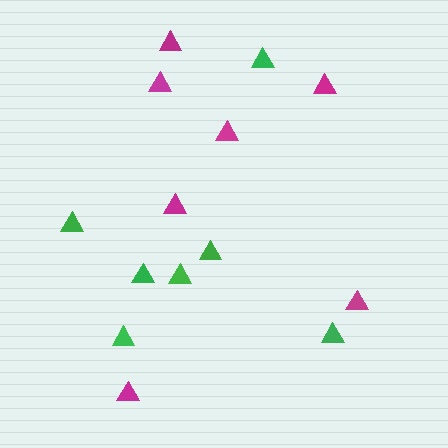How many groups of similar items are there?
There are 2 groups: one group of green triangles (7) and one group of magenta triangles (7).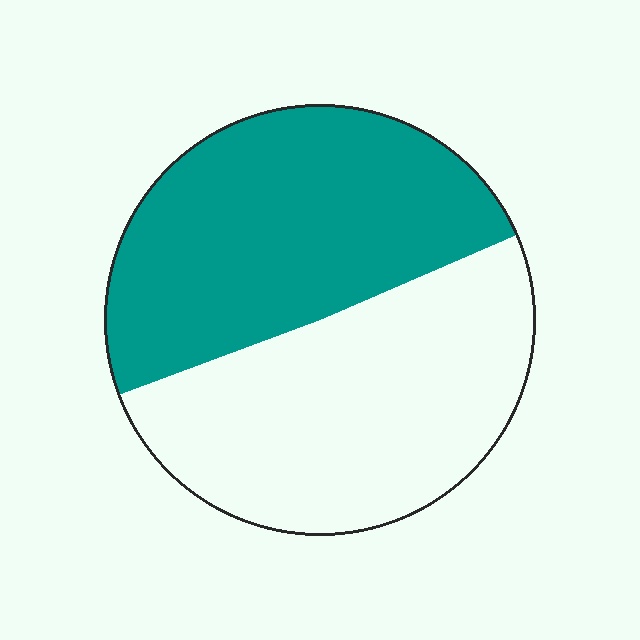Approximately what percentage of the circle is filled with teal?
Approximately 50%.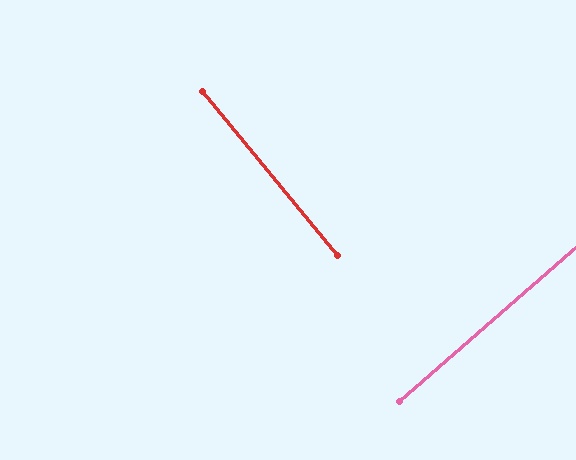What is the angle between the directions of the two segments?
Approximately 88 degrees.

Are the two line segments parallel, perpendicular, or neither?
Perpendicular — they meet at approximately 88°.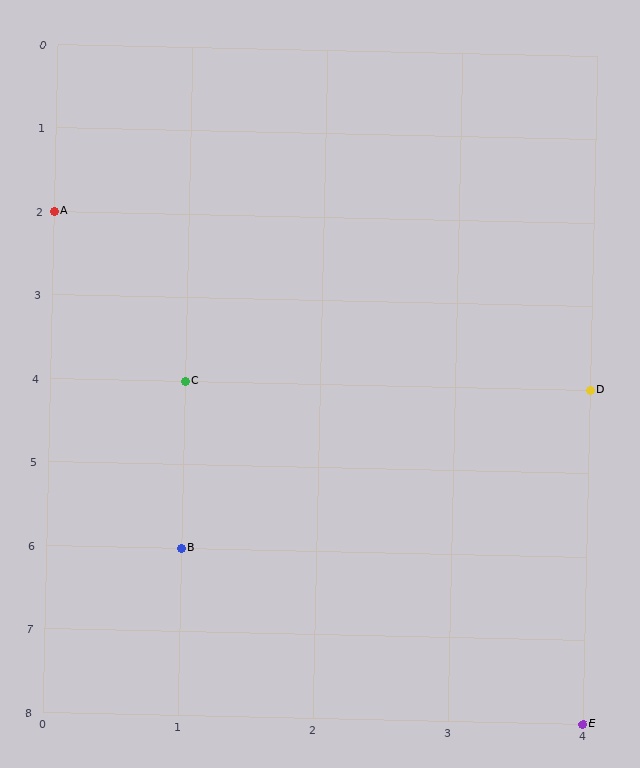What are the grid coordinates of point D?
Point D is at grid coordinates (4, 4).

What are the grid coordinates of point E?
Point E is at grid coordinates (4, 8).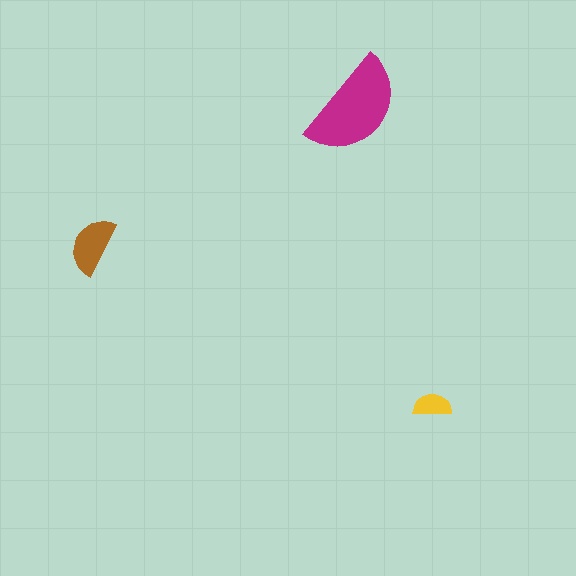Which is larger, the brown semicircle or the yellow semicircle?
The brown one.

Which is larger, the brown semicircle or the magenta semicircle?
The magenta one.